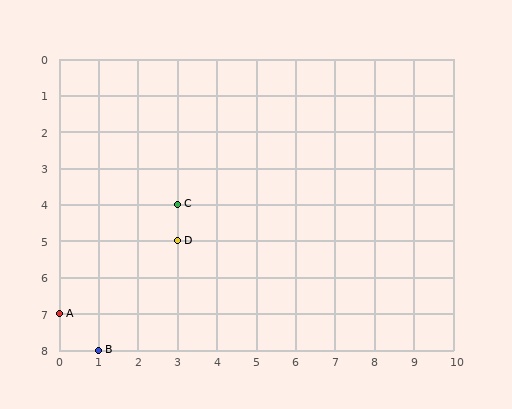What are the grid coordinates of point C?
Point C is at grid coordinates (3, 4).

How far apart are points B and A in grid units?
Points B and A are 1 column and 1 row apart (about 1.4 grid units diagonally).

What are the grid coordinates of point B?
Point B is at grid coordinates (1, 8).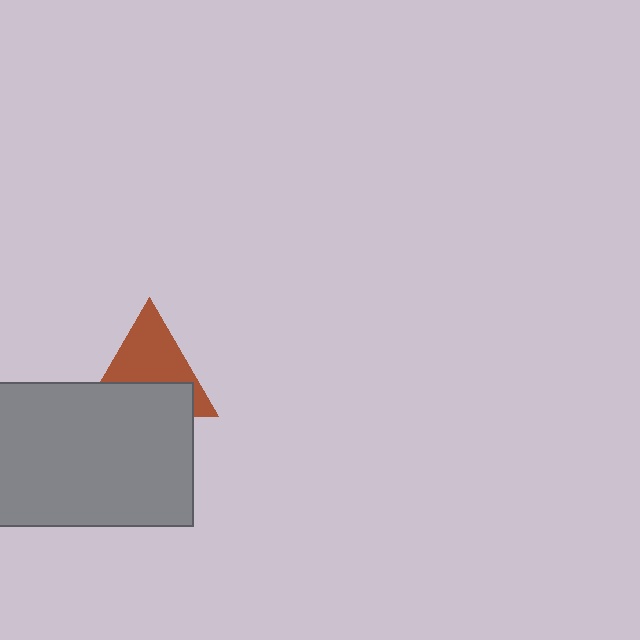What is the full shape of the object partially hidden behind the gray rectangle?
The partially hidden object is a brown triangle.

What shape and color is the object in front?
The object in front is a gray rectangle.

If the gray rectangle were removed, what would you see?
You would see the complete brown triangle.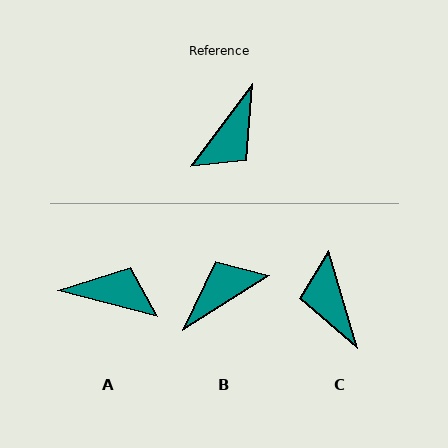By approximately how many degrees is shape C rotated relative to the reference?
Approximately 127 degrees clockwise.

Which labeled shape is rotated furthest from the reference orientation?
B, about 160 degrees away.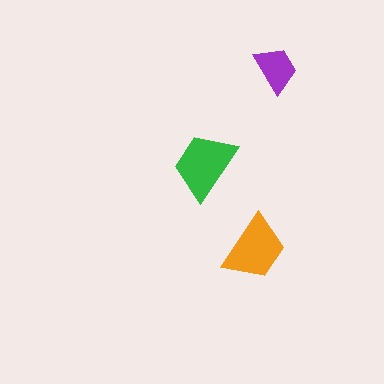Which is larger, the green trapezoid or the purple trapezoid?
The green one.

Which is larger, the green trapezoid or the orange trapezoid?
The green one.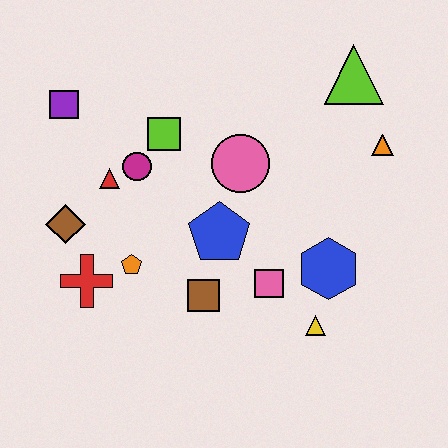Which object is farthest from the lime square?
The yellow triangle is farthest from the lime square.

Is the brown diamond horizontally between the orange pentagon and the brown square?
No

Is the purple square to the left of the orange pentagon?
Yes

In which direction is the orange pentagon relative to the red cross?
The orange pentagon is to the right of the red cross.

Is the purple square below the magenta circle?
No